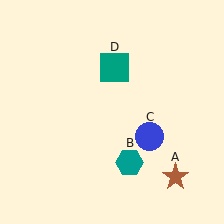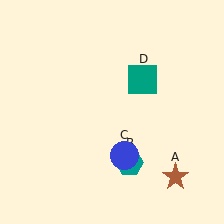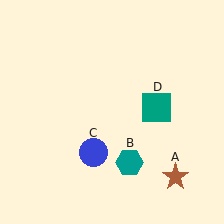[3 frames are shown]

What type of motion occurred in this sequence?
The blue circle (object C), teal square (object D) rotated clockwise around the center of the scene.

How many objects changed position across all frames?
2 objects changed position: blue circle (object C), teal square (object D).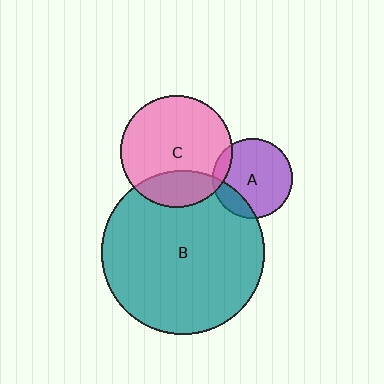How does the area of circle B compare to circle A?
Approximately 4.2 times.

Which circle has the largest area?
Circle B (teal).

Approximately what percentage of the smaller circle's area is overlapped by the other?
Approximately 10%.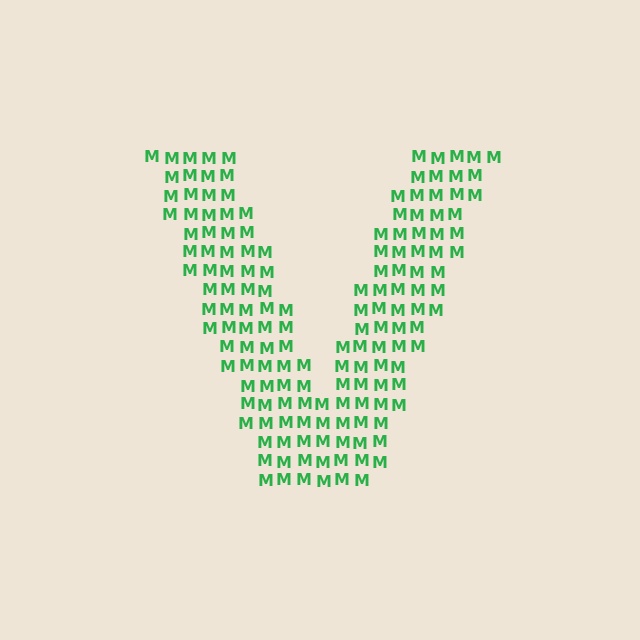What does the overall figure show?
The overall figure shows the letter V.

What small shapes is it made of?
It is made of small letter M's.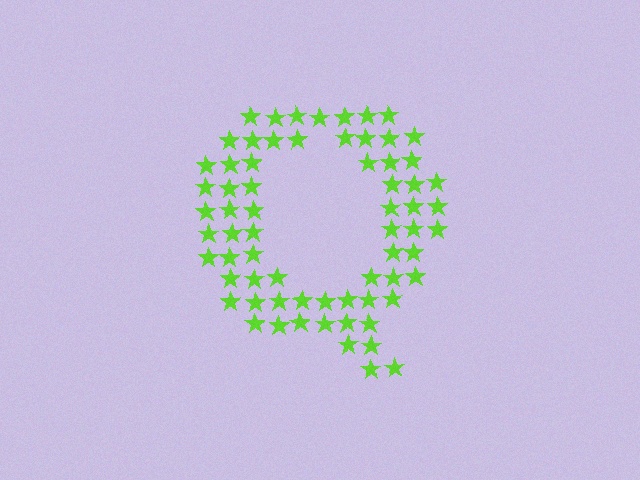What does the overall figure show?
The overall figure shows the letter Q.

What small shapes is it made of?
It is made of small stars.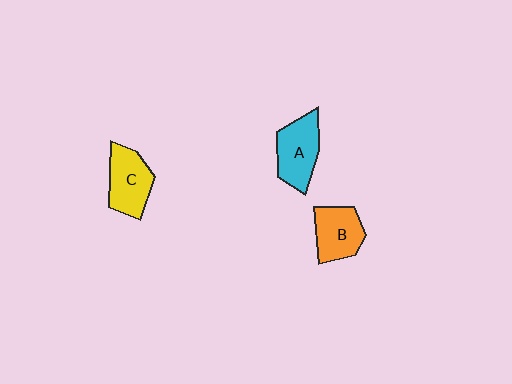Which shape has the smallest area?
Shape B (orange).